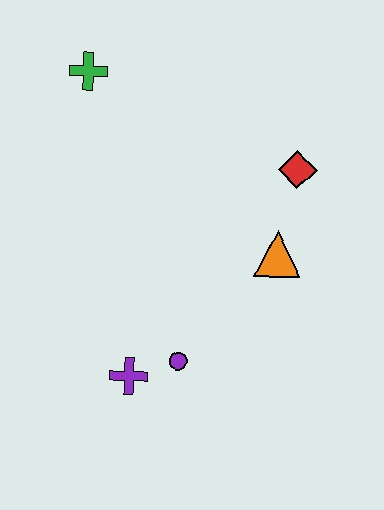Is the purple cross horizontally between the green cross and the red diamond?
Yes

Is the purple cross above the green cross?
No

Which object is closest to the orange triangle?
The red diamond is closest to the orange triangle.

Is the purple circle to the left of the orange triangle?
Yes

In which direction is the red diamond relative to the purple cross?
The red diamond is above the purple cross.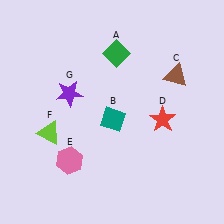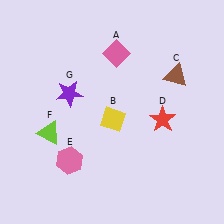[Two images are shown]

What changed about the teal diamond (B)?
In Image 1, B is teal. In Image 2, it changed to yellow.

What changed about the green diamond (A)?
In Image 1, A is green. In Image 2, it changed to pink.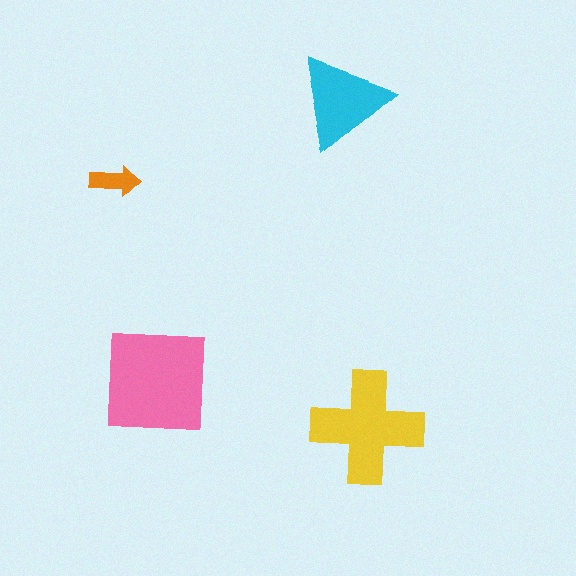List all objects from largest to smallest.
The pink square, the yellow cross, the cyan triangle, the orange arrow.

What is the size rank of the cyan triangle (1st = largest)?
3rd.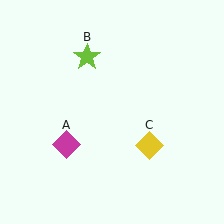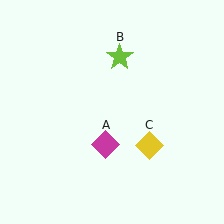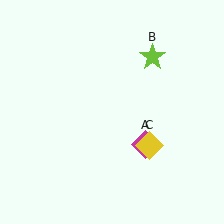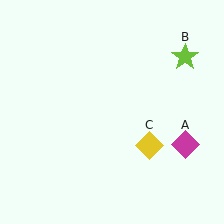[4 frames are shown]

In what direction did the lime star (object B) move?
The lime star (object B) moved right.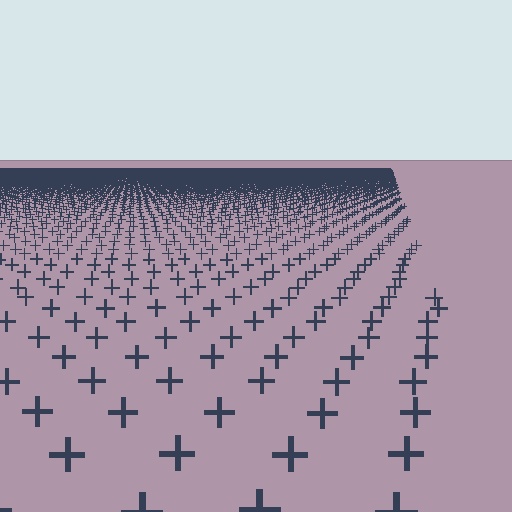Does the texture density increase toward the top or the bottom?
Density increases toward the top.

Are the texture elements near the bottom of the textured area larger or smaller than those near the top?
Larger. Near the bottom, elements are closer to the viewer and appear at a bigger on-screen size.